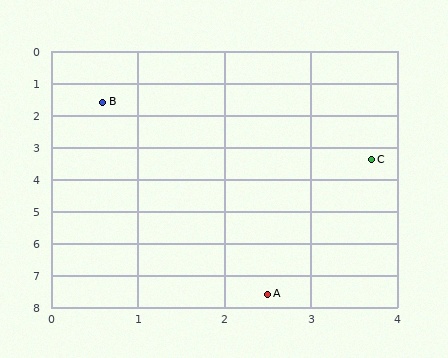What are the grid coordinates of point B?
Point B is at approximately (0.6, 1.6).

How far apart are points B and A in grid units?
Points B and A are about 6.3 grid units apart.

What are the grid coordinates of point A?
Point A is at approximately (2.5, 7.6).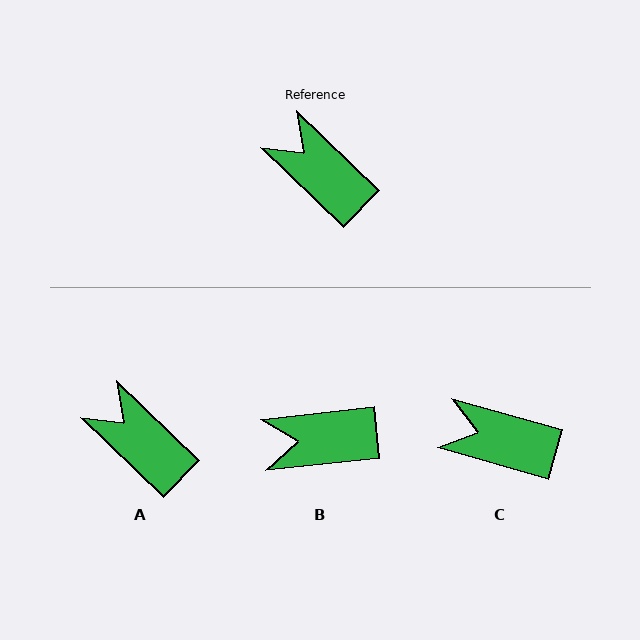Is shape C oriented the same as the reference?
No, it is off by about 28 degrees.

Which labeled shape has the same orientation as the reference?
A.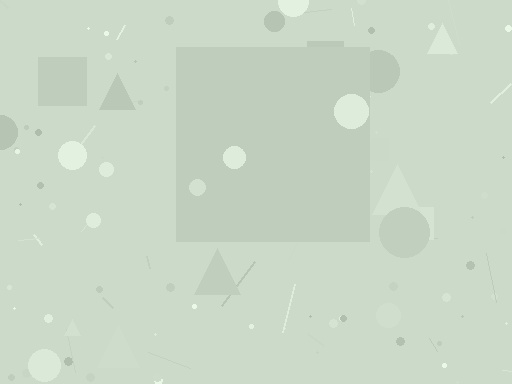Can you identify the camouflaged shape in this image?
The camouflaged shape is a square.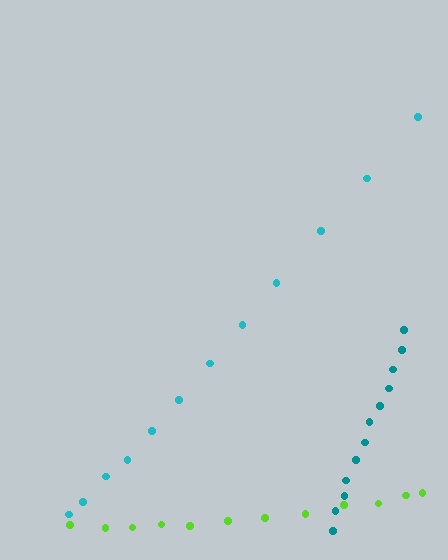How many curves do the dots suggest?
There are 3 distinct paths.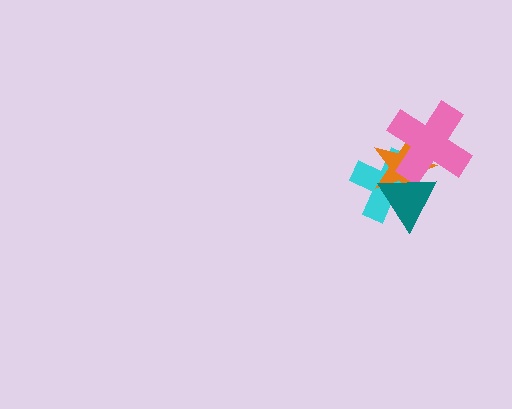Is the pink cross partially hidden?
Yes, it is partially covered by another shape.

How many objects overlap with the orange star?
3 objects overlap with the orange star.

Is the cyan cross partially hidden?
Yes, it is partially covered by another shape.